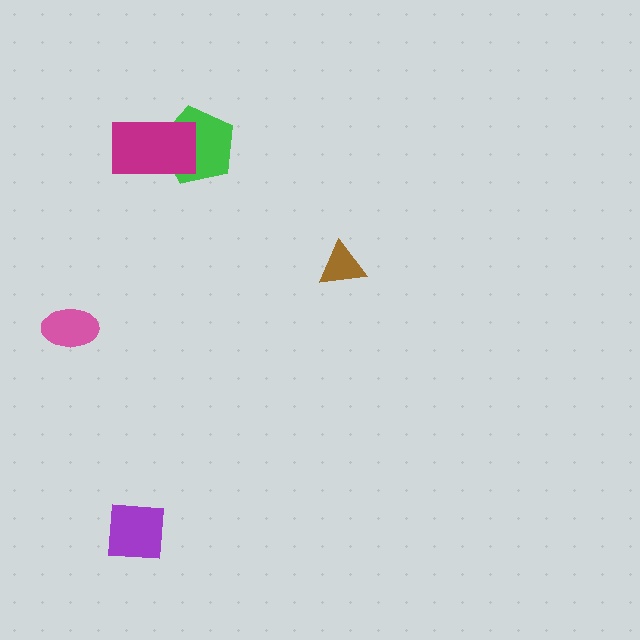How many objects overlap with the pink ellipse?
0 objects overlap with the pink ellipse.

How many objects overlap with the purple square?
0 objects overlap with the purple square.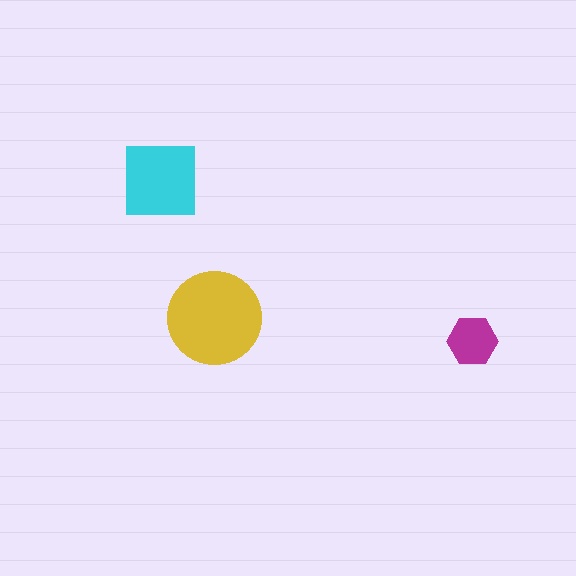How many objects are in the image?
There are 3 objects in the image.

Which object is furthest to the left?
The cyan square is leftmost.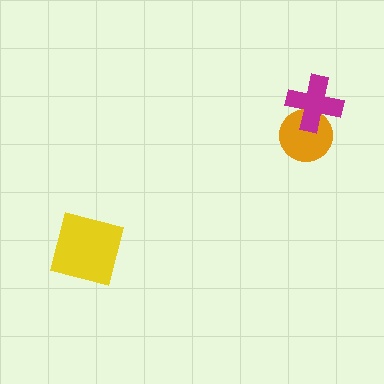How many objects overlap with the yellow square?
0 objects overlap with the yellow square.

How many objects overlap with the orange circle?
1 object overlaps with the orange circle.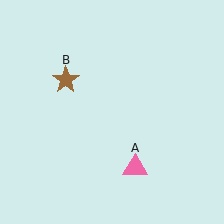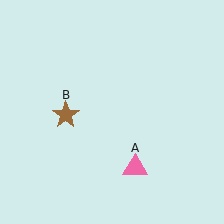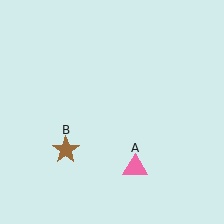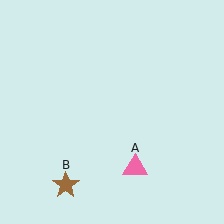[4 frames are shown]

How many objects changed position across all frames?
1 object changed position: brown star (object B).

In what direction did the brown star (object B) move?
The brown star (object B) moved down.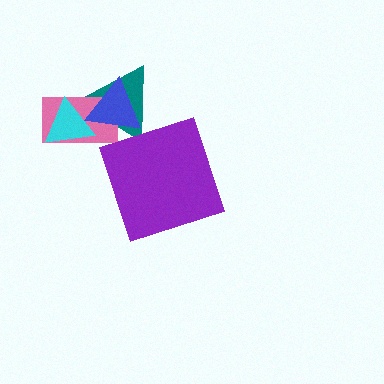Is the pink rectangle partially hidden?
Yes, it is partially covered by another shape.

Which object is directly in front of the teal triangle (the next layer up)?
The pink rectangle is directly in front of the teal triangle.